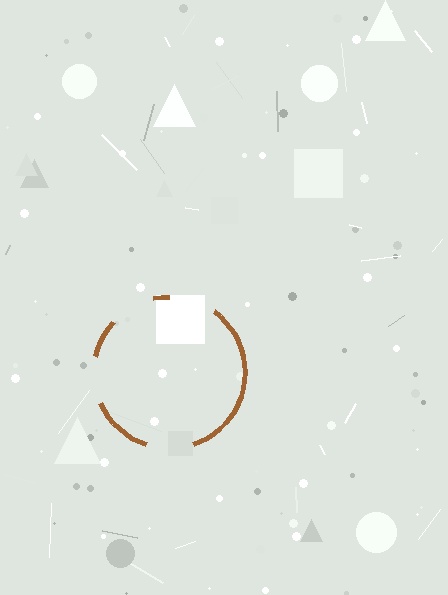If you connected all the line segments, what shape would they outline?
They would outline a circle.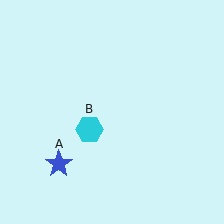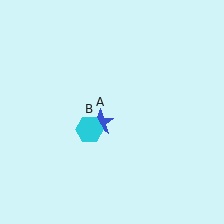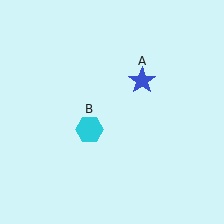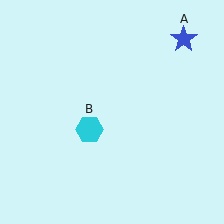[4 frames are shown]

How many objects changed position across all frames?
1 object changed position: blue star (object A).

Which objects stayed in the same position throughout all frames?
Cyan hexagon (object B) remained stationary.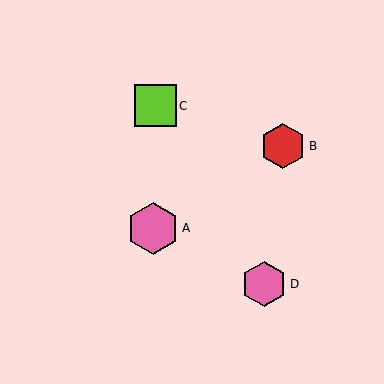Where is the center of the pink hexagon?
The center of the pink hexagon is at (153, 228).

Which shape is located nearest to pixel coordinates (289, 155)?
The red hexagon (labeled B) at (283, 146) is nearest to that location.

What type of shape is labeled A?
Shape A is a pink hexagon.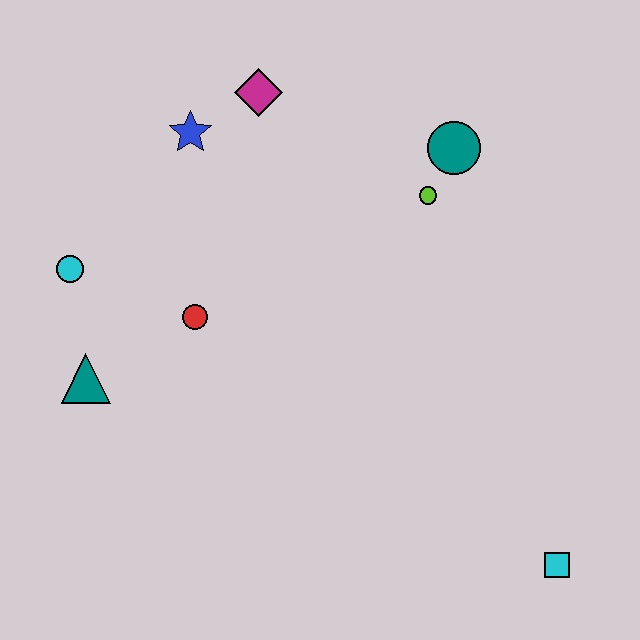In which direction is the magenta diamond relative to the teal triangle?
The magenta diamond is above the teal triangle.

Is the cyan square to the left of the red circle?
No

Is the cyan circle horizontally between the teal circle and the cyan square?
No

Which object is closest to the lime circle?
The teal circle is closest to the lime circle.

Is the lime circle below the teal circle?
Yes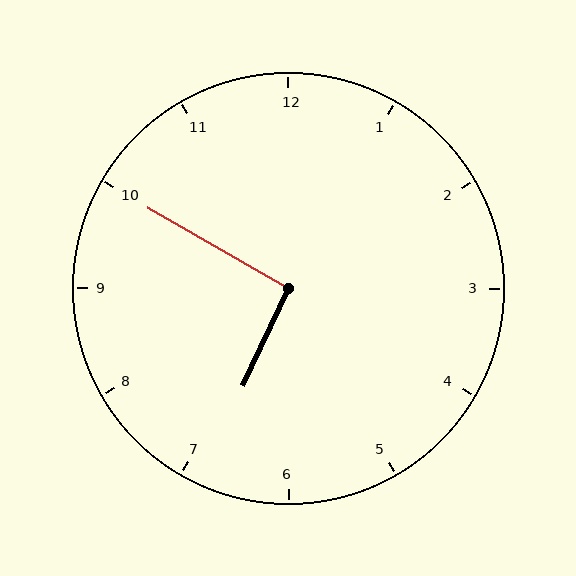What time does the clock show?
6:50.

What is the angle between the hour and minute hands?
Approximately 95 degrees.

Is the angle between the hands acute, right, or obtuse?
It is right.